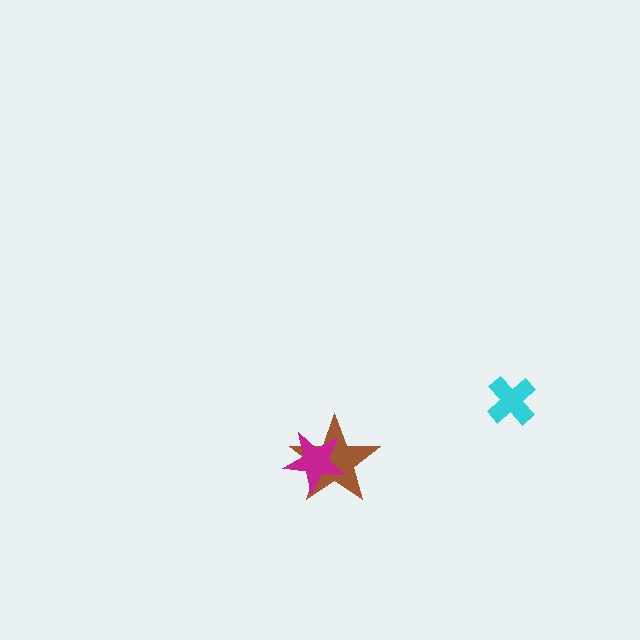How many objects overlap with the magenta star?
1 object overlaps with the magenta star.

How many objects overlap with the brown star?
1 object overlaps with the brown star.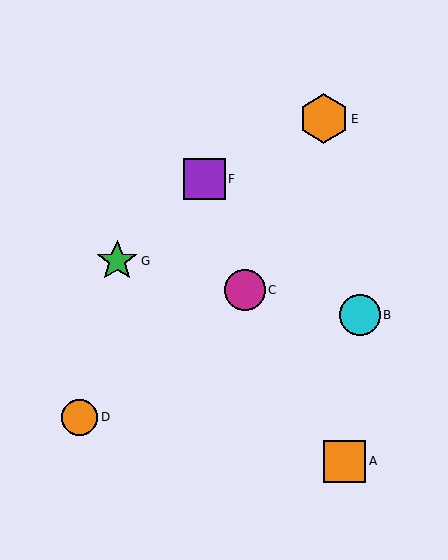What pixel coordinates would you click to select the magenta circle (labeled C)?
Click at (245, 290) to select the magenta circle C.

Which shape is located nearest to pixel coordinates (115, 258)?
The green star (labeled G) at (117, 261) is nearest to that location.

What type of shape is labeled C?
Shape C is a magenta circle.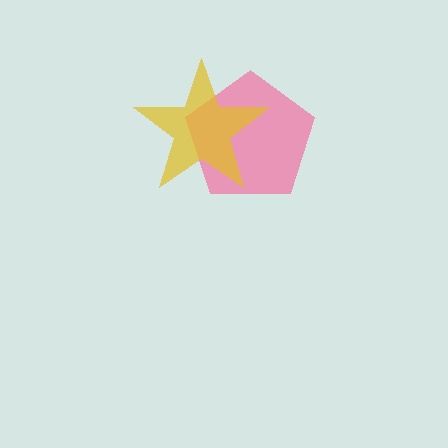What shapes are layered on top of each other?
The layered shapes are: a pink pentagon, a yellow star.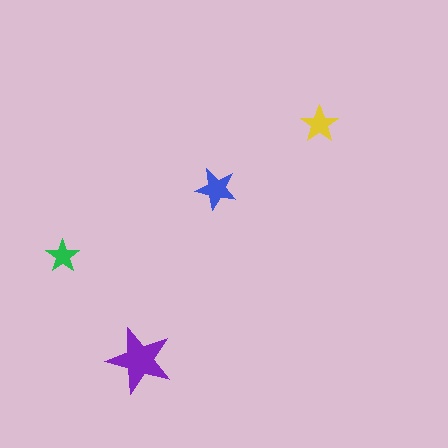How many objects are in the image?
There are 4 objects in the image.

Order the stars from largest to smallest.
the purple one, the blue one, the yellow one, the green one.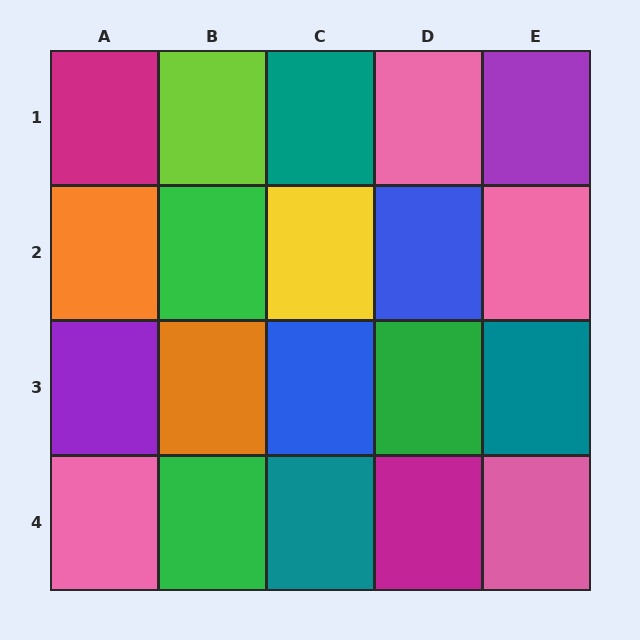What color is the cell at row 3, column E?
Teal.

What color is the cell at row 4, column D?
Magenta.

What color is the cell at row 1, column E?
Purple.